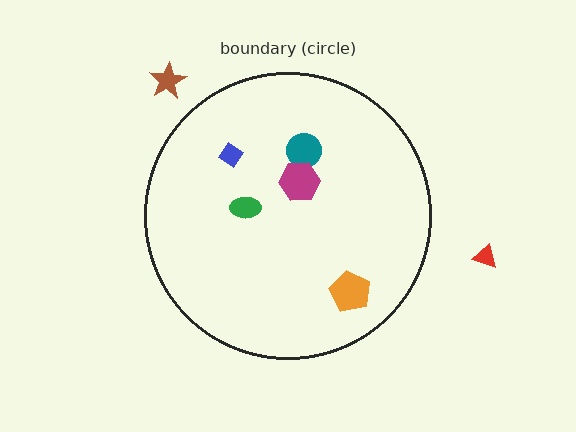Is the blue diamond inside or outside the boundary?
Inside.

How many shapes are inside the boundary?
5 inside, 2 outside.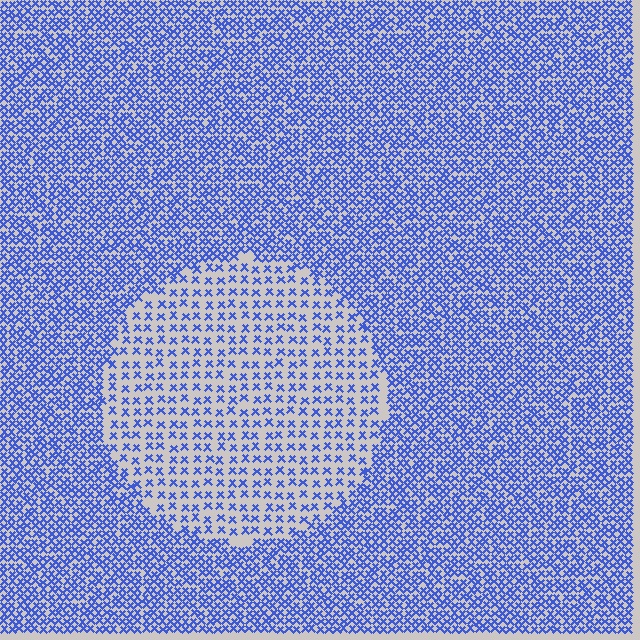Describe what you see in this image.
The image contains small blue elements arranged at two different densities. A circle-shaped region is visible where the elements are less densely packed than the surrounding area.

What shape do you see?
I see a circle.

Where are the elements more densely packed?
The elements are more densely packed outside the circle boundary.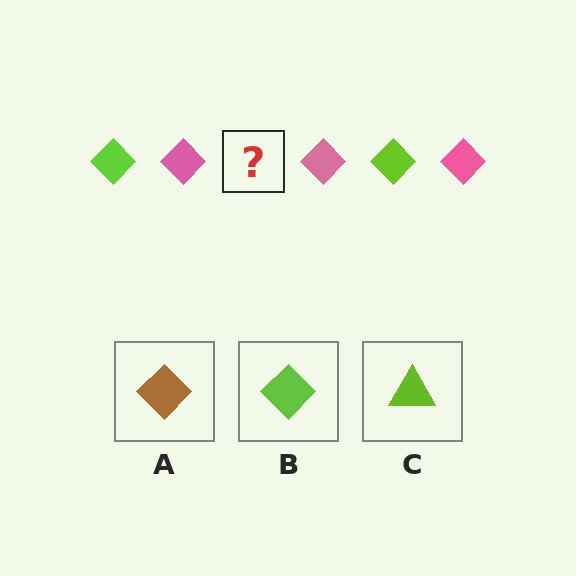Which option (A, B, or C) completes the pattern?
B.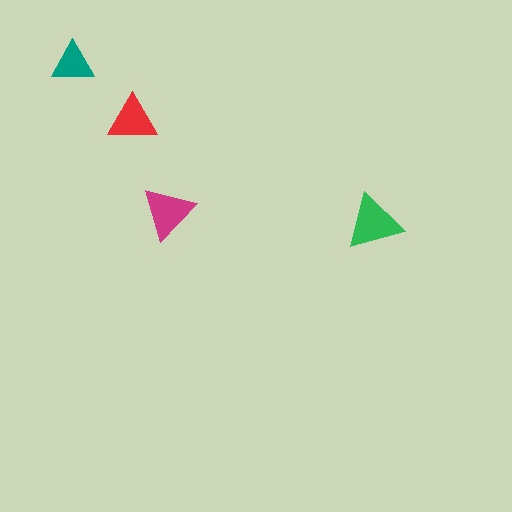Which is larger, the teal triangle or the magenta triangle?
The magenta one.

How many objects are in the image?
There are 4 objects in the image.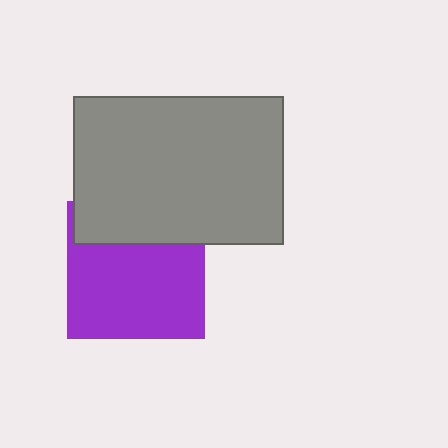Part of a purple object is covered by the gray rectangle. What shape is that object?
It is a square.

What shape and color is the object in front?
The object in front is a gray rectangle.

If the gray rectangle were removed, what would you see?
You would see the complete purple square.